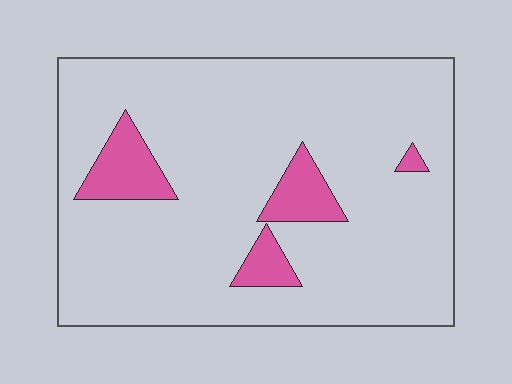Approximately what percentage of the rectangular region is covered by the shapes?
Approximately 10%.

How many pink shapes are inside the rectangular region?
4.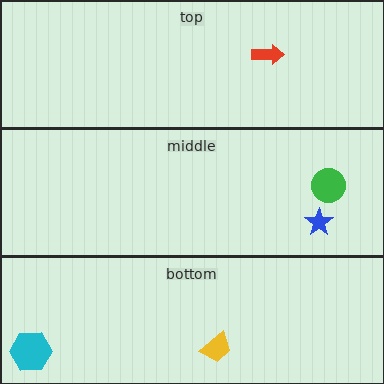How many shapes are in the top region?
1.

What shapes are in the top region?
The red arrow.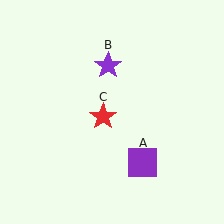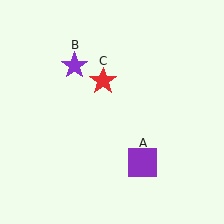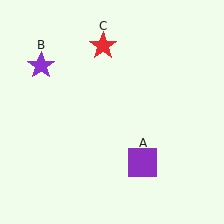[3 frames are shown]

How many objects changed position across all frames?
2 objects changed position: purple star (object B), red star (object C).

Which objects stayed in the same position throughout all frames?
Purple square (object A) remained stationary.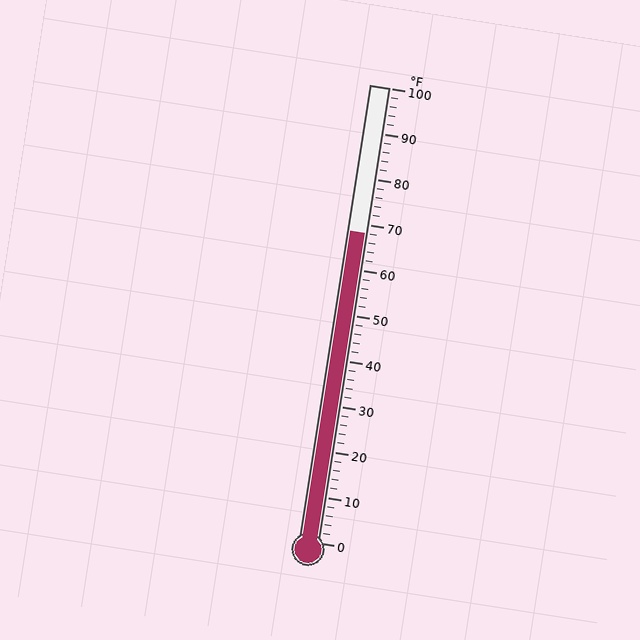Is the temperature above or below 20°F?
The temperature is above 20°F.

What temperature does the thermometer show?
The thermometer shows approximately 68°F.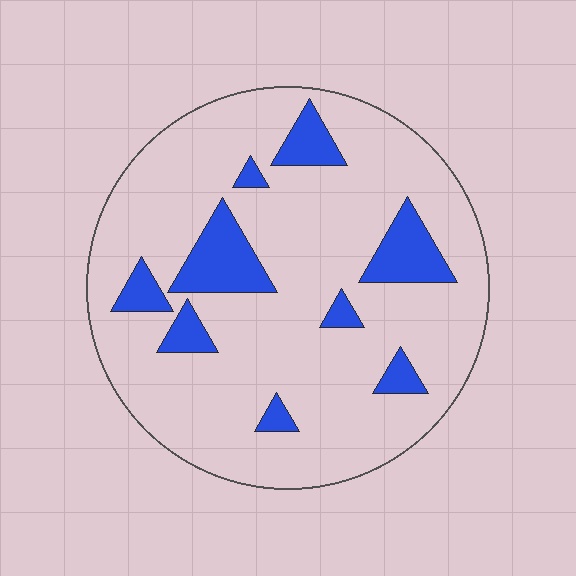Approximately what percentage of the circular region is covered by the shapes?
Approximately 15%.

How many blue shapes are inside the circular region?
9.